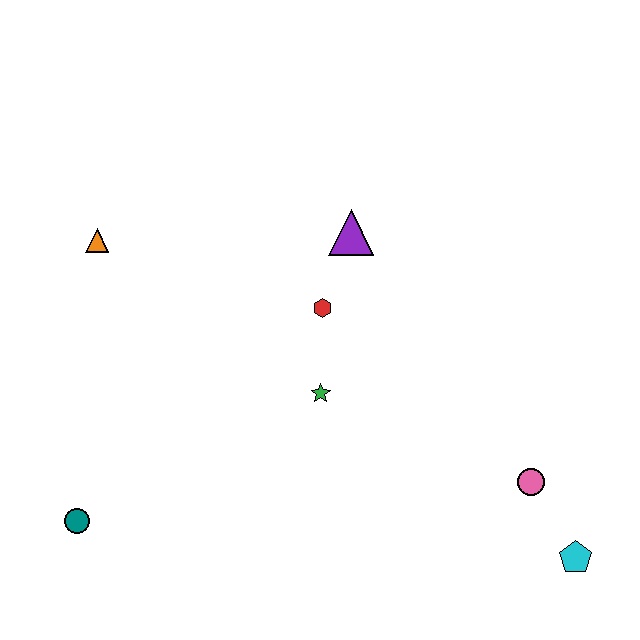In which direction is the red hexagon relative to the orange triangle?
The red hexagon is to the right of the orange triangle.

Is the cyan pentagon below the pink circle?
Yes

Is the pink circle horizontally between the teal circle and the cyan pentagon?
Yes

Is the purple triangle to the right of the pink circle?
No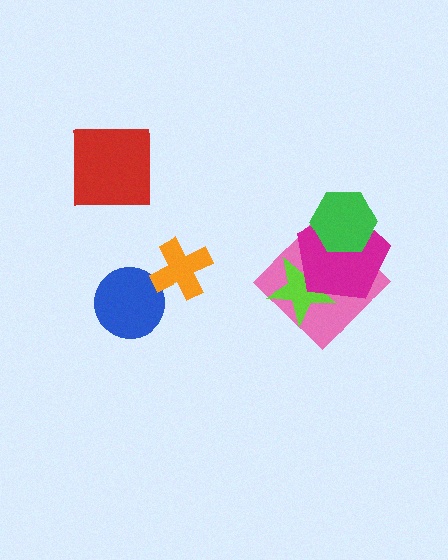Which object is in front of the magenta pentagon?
The green hexagon is in front of the magenta pentagon.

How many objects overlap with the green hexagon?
2 objects overlap with the green hexagon.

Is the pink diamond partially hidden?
Yes, it is partially covered by another shape.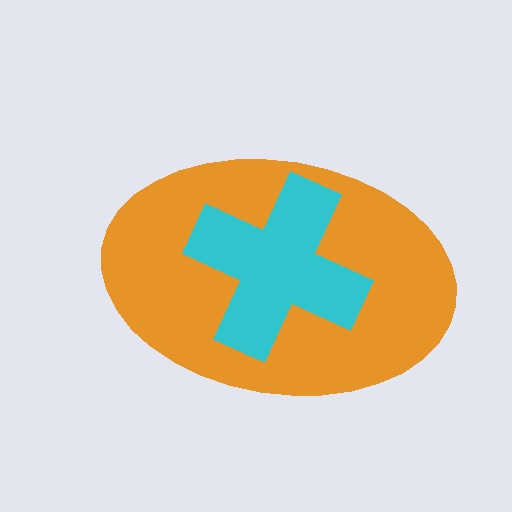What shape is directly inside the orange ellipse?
The cyan cross.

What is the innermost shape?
The cyan cross.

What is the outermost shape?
The orange ellipse.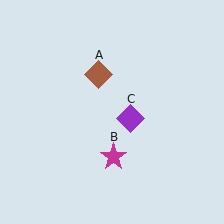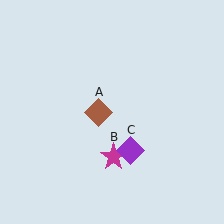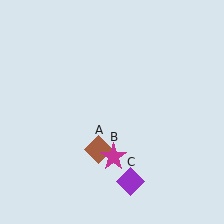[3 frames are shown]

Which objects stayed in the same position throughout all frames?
Magenta star (object B) remained stationary.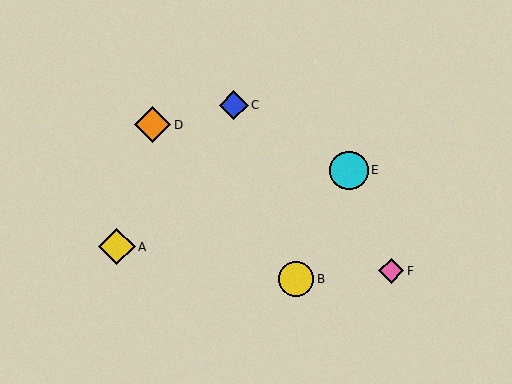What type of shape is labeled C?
Shape C is a blue diamond.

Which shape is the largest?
The cyan circle (labeled E) is the largest.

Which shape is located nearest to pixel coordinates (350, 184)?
The cyan circle (labeled E) at (349, 170) is nearest to that location.